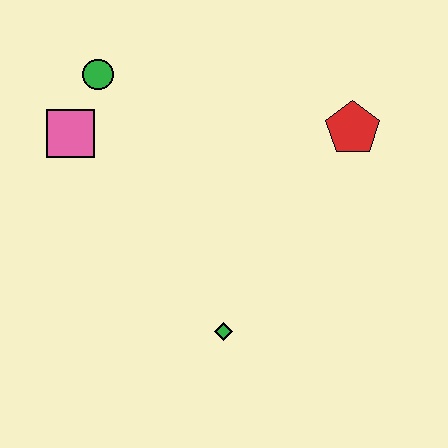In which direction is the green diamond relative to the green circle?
The green diamond is below the green circle.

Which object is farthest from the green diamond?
The green circle is farthest from the green diamond.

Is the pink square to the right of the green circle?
No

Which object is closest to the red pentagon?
The green diamond is closest to the red pentagon.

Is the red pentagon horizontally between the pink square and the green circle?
No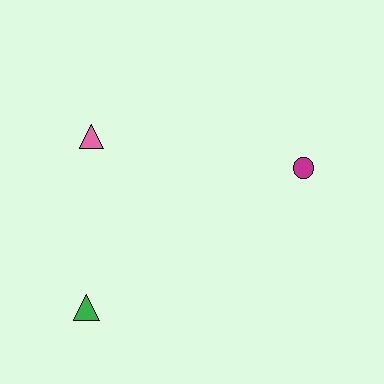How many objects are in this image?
There are 3 objects.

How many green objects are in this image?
There is 1 green object.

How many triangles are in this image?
There are 2 triangles.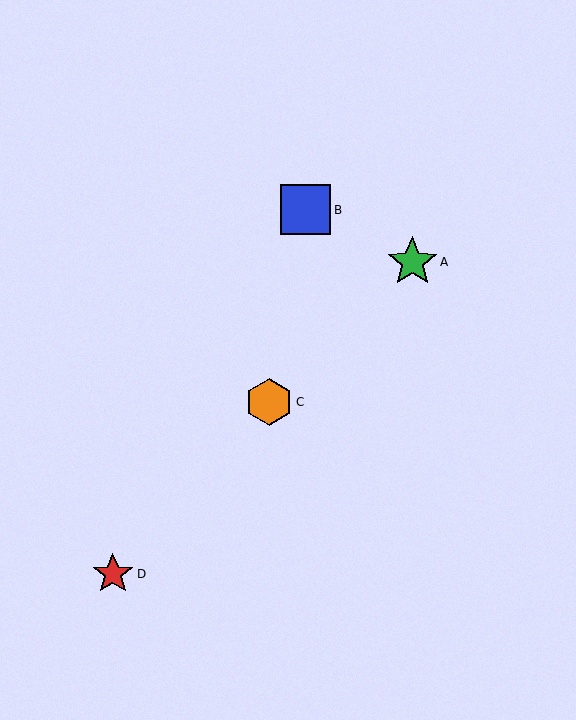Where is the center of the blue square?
The center of the blue square is at (306, 210).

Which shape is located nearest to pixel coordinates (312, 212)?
The blue square (labeled B) at (306, 210) is nearest to that location.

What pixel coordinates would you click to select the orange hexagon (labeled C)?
Click at (269, 402) to select the orange hexagon C.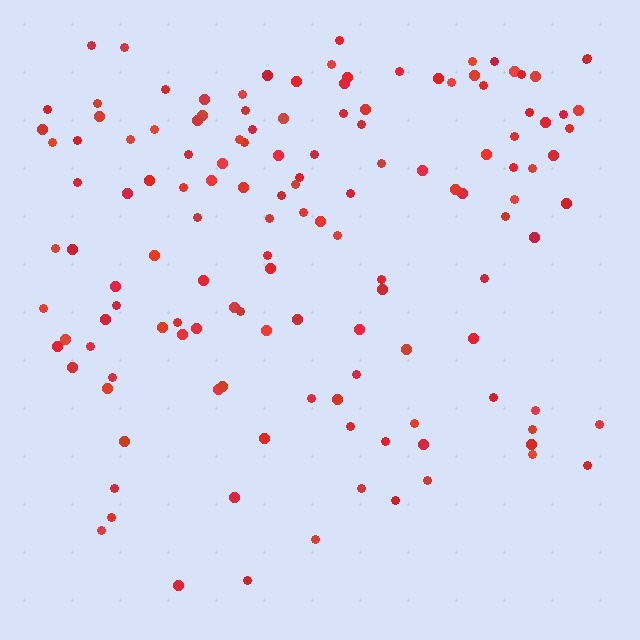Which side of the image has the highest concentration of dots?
The top.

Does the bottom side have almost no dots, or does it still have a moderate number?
Still a moderate number, just noticeably fewer than the top.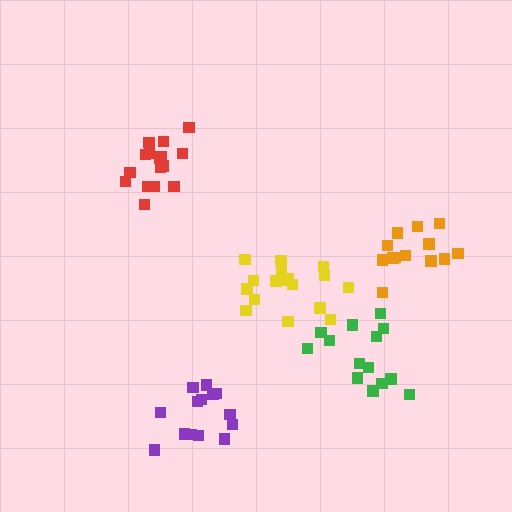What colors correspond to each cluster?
The clusters are colored: purple, orange, yellow, green, red.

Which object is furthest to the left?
The red cluster is leftmost.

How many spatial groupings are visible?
There are 5 spatial groupings.